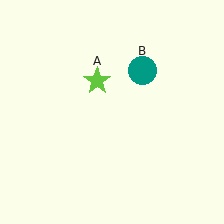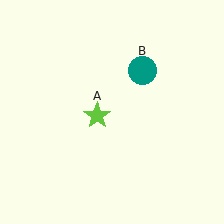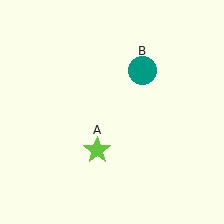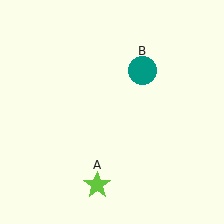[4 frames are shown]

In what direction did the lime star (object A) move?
The lime star (object A) moved down.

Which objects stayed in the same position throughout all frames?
Teal circle (object B) remained stationary.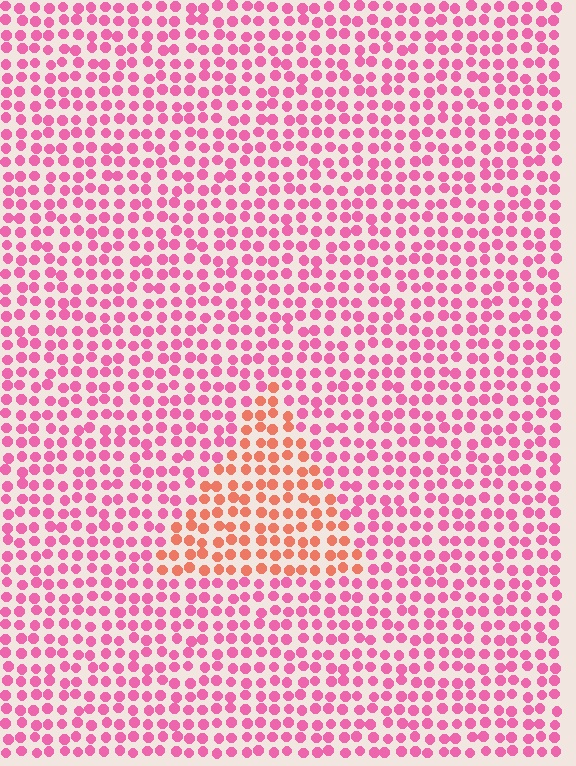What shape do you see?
I see a triangle.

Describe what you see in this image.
The image is filled with small pink elements in a uniform arrangement. A triangle-shaped region is visible where the elements are tinted to a slightly different hue, forming a subtle color boundary.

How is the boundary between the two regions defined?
The boundary is defined purely by a slight shift in hue (about 40 degrees). Spacing, size, and orientation are identical on both sides.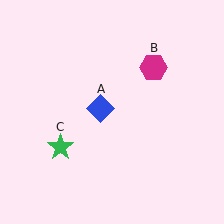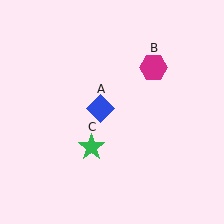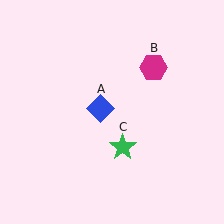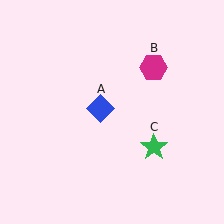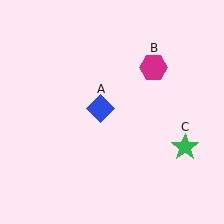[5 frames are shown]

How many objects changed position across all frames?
1 object changed position: green star (object C).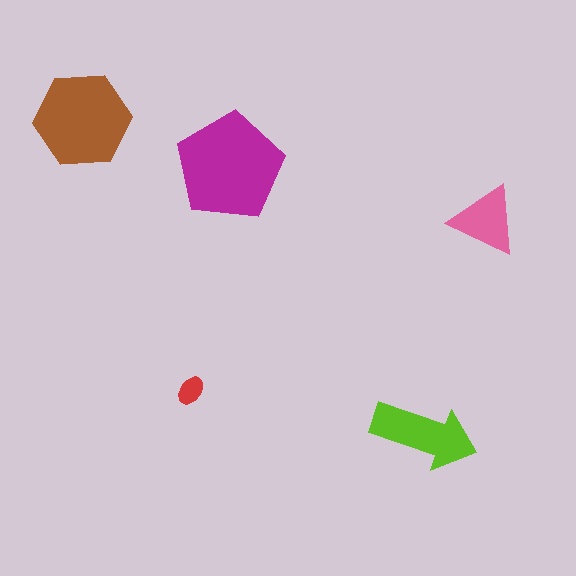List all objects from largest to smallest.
The magenta pentagon, the brown hexagon, the lime arrow, the pink triangle, the red ellipse.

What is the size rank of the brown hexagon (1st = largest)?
2nd.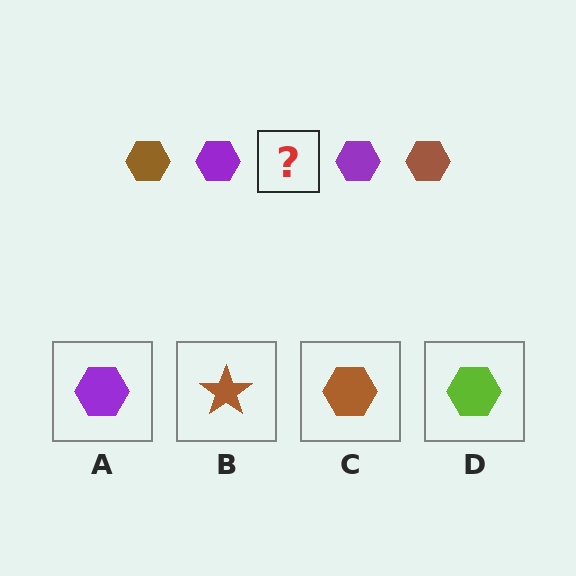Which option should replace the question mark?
Option C.